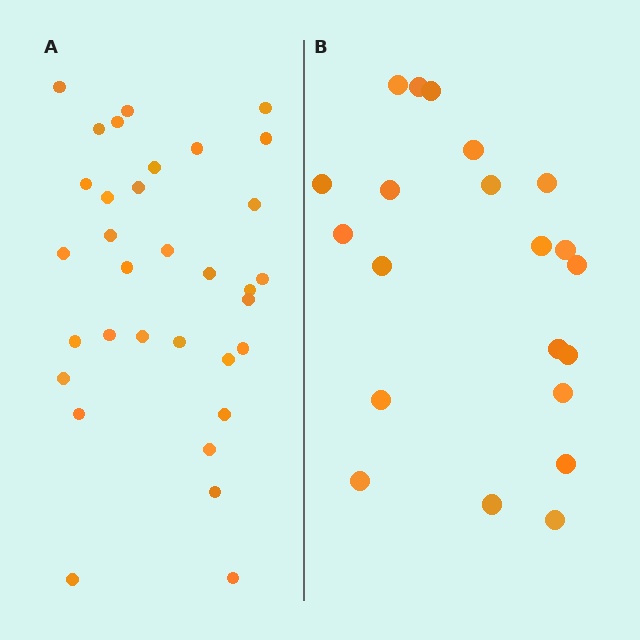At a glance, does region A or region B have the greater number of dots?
Region A (the left region) has more dots.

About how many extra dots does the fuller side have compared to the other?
Region A has roughly 12 or so more dots than region B.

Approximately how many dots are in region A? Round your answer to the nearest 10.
About 30 dots. (The exact count is 33, which rounds to 30.)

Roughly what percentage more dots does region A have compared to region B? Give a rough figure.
About 55% more.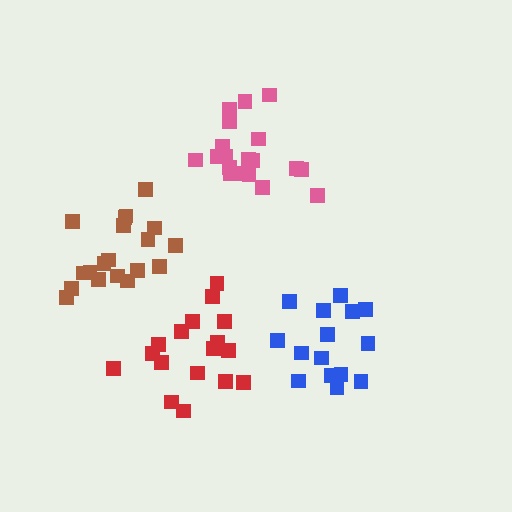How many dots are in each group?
Group 1: 15 dots, Group 2: 17 dots, Group 3: 19 dots, Group 4: 19 dots (70 total).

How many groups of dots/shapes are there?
There are 4 groups.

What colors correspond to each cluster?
The clusters are colored: blue, red, pink, brown.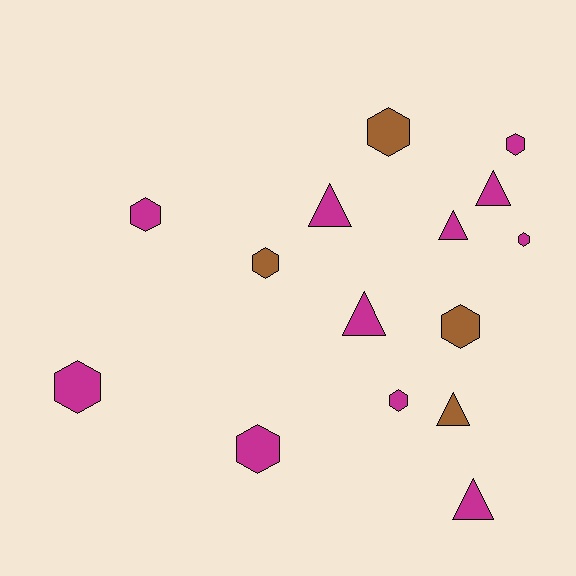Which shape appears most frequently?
Hexagon, with 9 objects.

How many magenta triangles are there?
There are 5 magenta triangles.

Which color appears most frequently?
Magenta, with 11 objects.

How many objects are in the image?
There are 15 objects.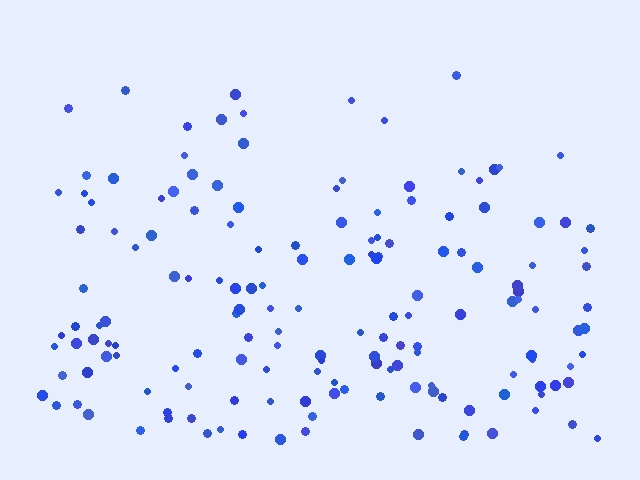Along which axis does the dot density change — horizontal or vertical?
Vertical.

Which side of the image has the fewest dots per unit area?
The top.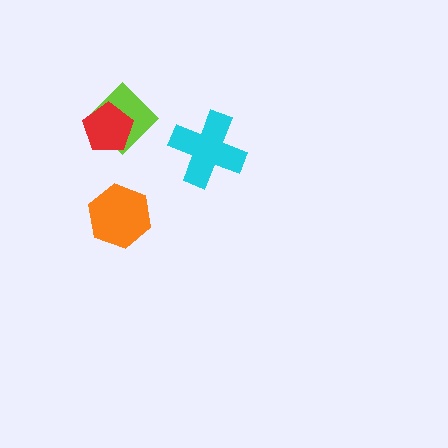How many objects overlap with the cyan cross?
0 objects overlap with the cyan cross.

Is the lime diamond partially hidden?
Yes, it is partially covered by another shape.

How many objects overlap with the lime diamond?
1 object overlaps with the lime diamond.